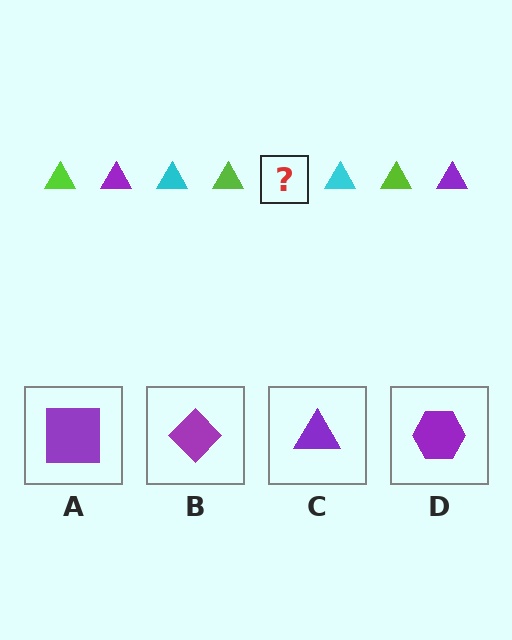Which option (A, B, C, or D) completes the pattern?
C.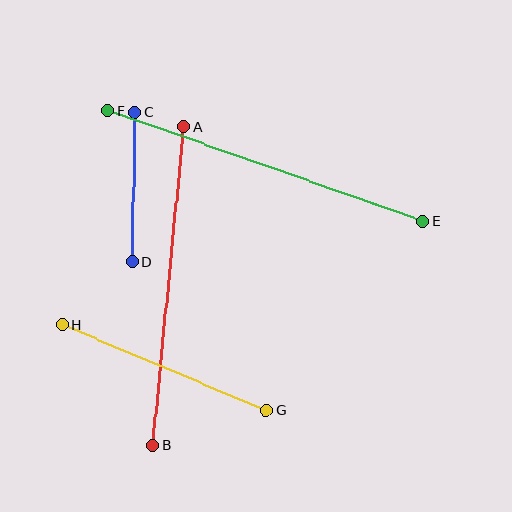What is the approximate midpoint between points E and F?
The midpoint is at approximately (266, 165) pixels.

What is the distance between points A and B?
The distance is approximately 320 pixels.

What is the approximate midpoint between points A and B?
The midpoint is at approximately (168, 286) pixels.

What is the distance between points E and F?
The distance is approximately 334 pixels.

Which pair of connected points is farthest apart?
Points E and F are farthest apart.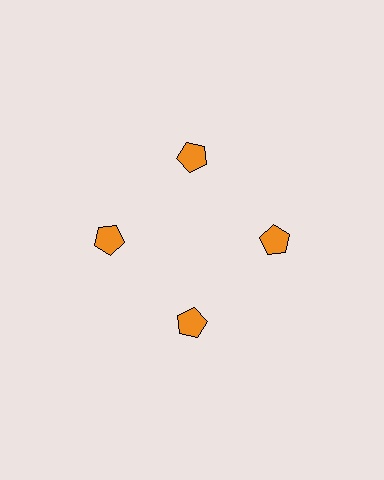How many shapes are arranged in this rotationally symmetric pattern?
There are 4 shapes, arranged in 4 groups of 1.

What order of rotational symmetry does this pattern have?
This pattern has 4-fold rotational symmetry.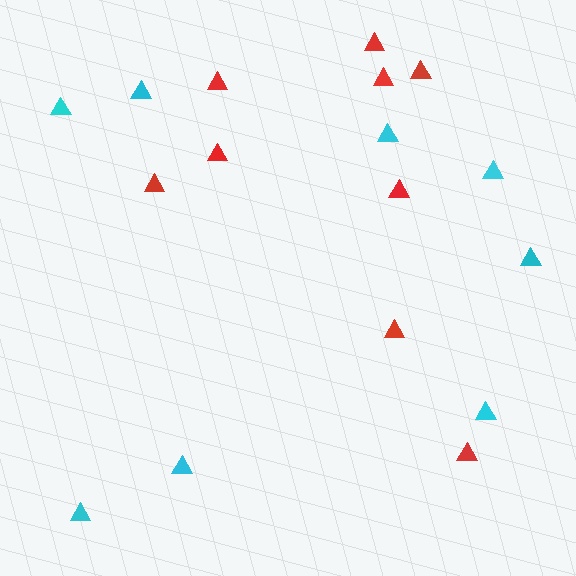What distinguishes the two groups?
There are 2 groups: one group of red triangles (9) and one group of cyan triangles (8).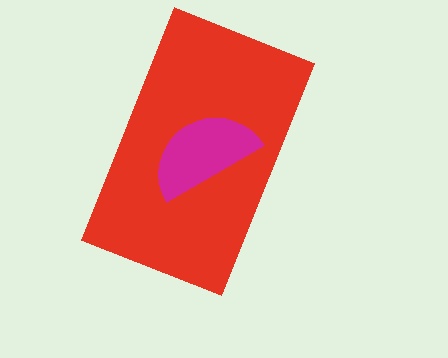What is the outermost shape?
The red rectangle.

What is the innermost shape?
The magenta semicircle.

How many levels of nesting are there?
2.